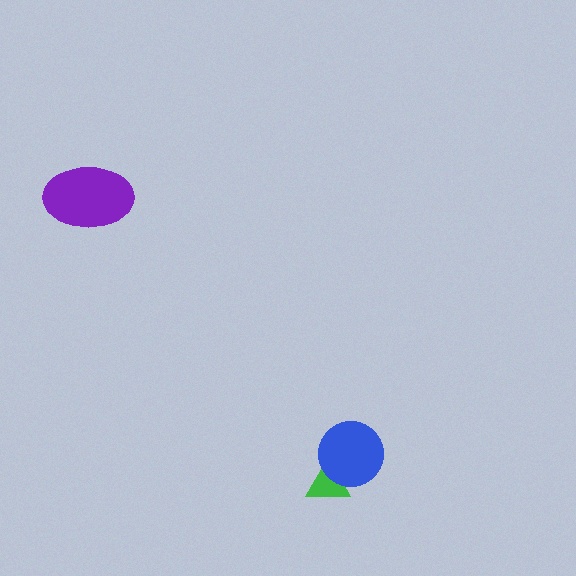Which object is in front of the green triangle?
The blue circle is in front of the green triangle.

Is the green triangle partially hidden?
Yes, it is partially covered by another shape.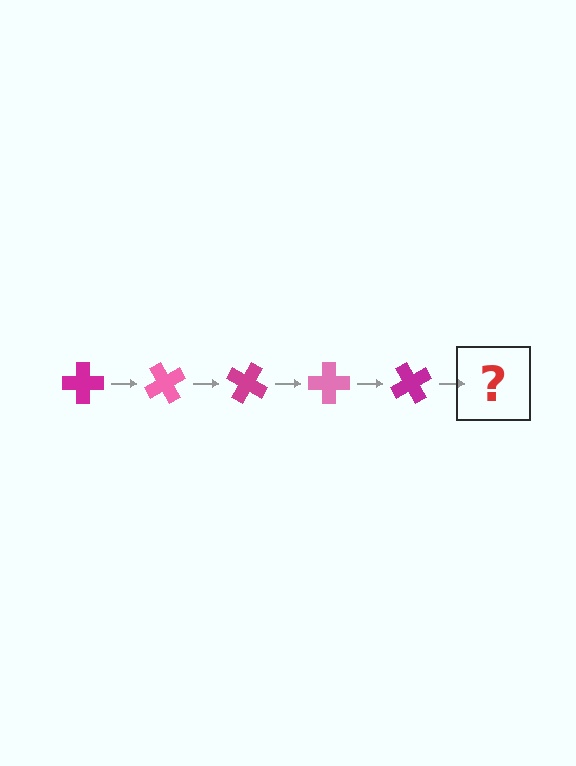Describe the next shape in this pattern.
It should be a pink cross, rotated 300 degrees from the start.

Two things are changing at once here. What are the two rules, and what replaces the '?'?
The two rules are that it rotates 60 degrees each step and the color cycles through magenta and pink. The '?' should be a pink cross, rotated 300 degrees from the start.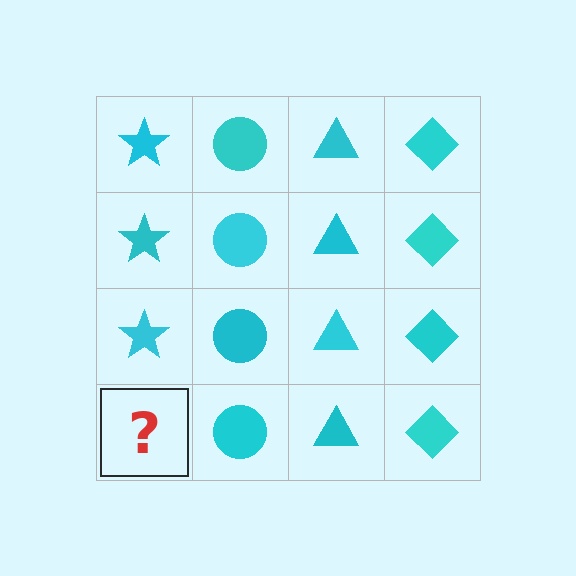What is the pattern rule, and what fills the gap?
The rule is that each column has a consistent shape. The gap should be filled with a cyan star.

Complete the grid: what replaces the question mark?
The question mark should be replaced with a cyan star.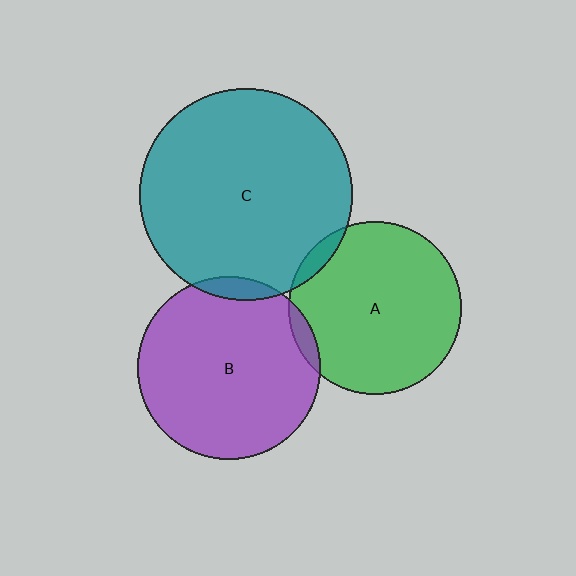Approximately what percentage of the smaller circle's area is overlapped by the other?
Approximately 5%.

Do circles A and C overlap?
Yes.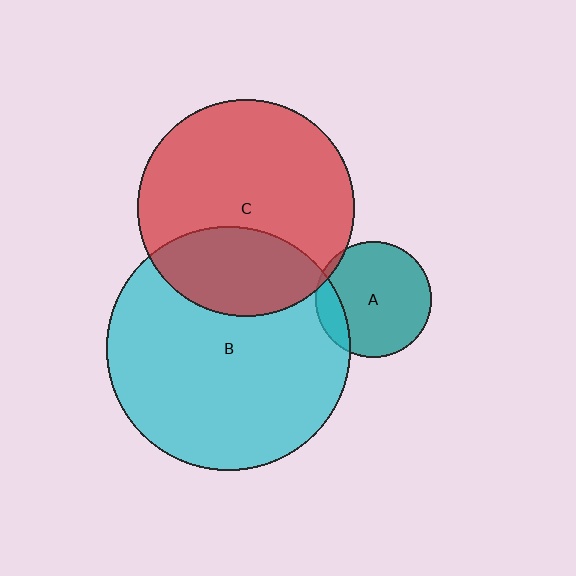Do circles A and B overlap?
Yes.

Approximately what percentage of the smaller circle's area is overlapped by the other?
Approximately 15%.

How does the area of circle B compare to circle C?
Approximately 1.3 times.